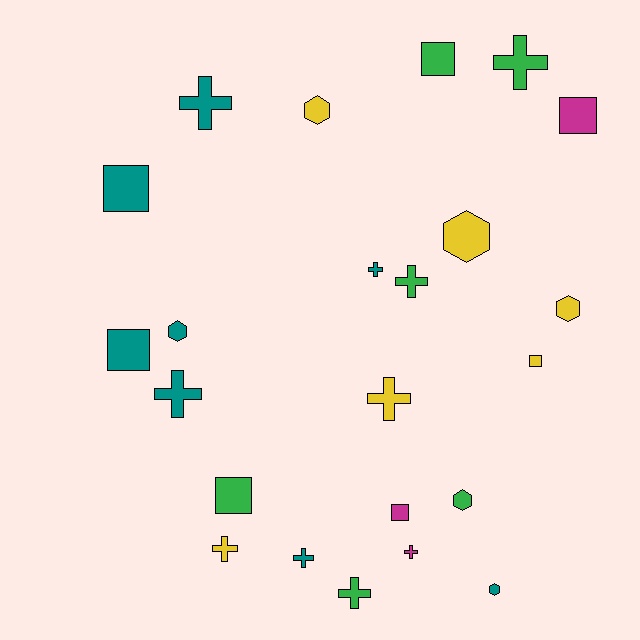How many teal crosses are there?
There are 4 teal crosses.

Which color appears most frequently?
Teal, with 8 objects.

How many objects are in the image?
There are 23 objects.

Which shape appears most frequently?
Cross, with 10 objects.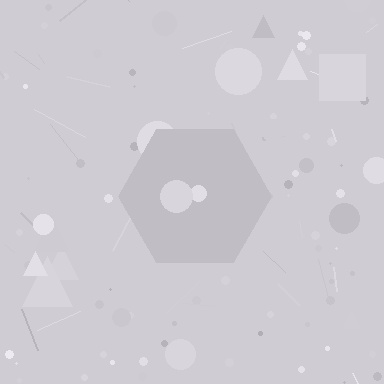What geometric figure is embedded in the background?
A hexagon is embedded in the background.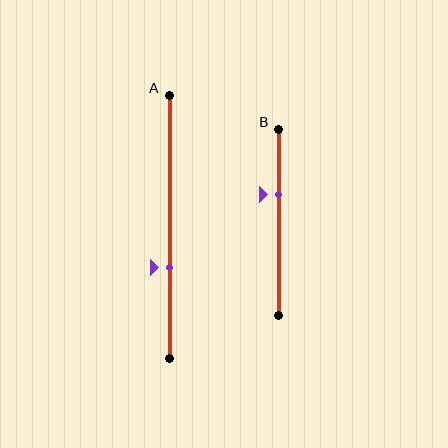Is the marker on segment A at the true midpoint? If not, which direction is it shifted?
No, the marker on segment A is shifted downward by about 15% of the segment length.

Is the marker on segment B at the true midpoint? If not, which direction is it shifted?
No, the marker on segment B is shifted upward by about 15% of the segment length.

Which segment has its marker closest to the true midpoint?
Segment B has its marker closest to the true midpoint.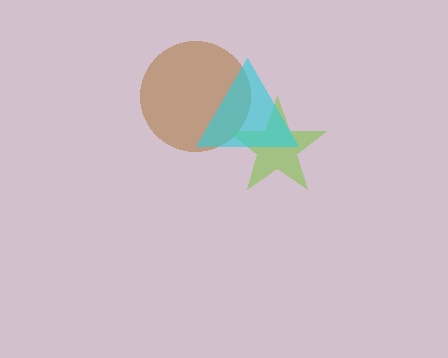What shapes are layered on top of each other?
The layered shapes are: a brown circle, a lime star, a cyan triangle.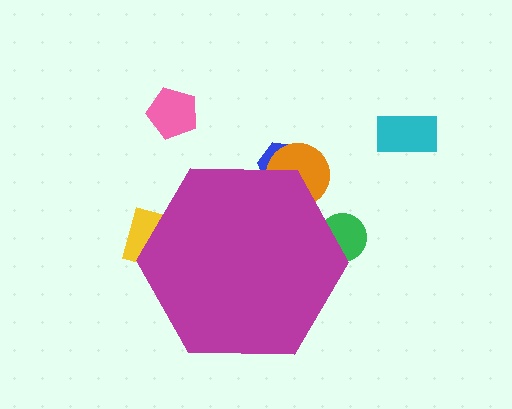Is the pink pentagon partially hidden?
No, the pink pentagon is fully visible.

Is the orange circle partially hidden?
Yes, the orange circle is partially hidden behind the magenta hexagon.